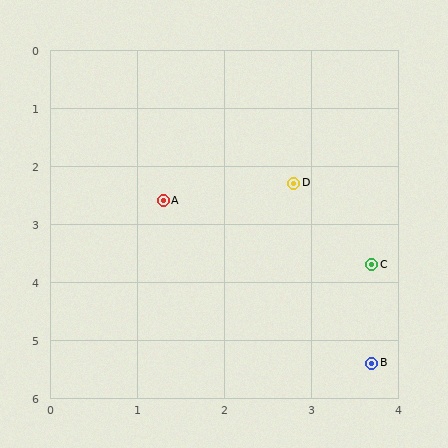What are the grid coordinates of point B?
Point B is at approximately (3.7, 5.4).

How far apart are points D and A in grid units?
Points D and A are about 1.5 grid units apart.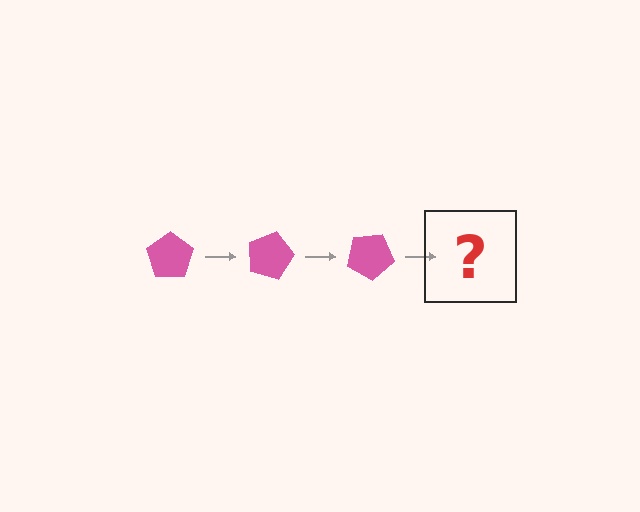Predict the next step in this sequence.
The next step is a pink pentagon rotated 45 degrees.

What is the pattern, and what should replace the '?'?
The pattern is that the pentagon rotates 15 degrees each step. The '?' should be a pink pentagon rotated 45 degrees.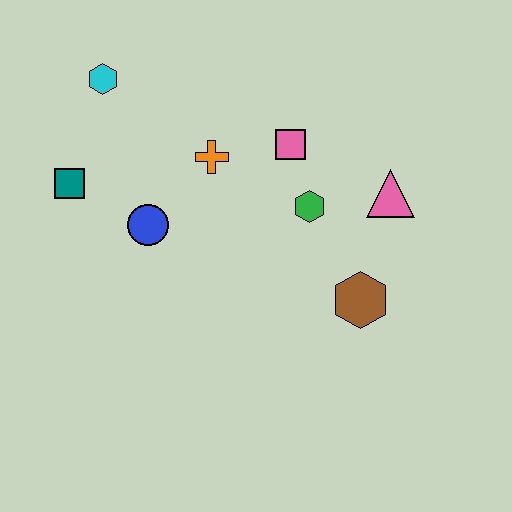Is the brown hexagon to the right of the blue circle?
Yes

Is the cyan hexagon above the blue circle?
Yes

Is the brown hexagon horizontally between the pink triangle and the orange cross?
Yes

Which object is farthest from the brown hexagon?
The cyan hexagon is farthest from the brown hexagon.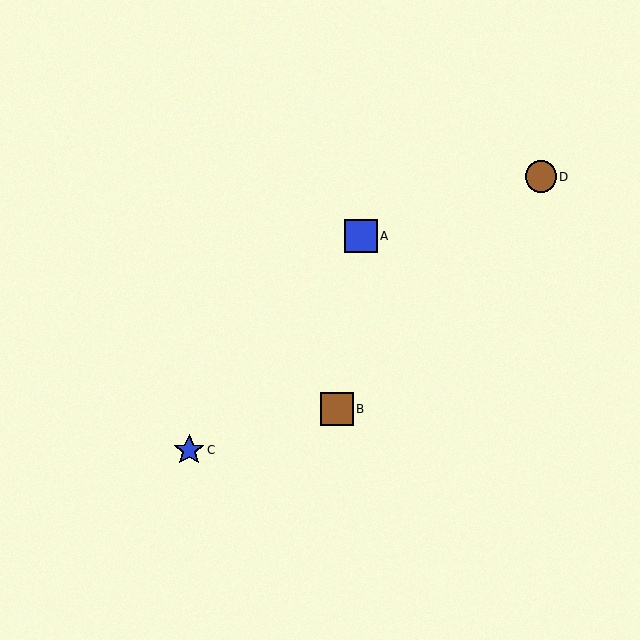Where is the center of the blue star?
The center of the blue star is at (189, 450).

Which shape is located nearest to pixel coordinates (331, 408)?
The brown square (labeled B) at (337, 409) is nearest to that location.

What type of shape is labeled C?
Shape C is a blue star.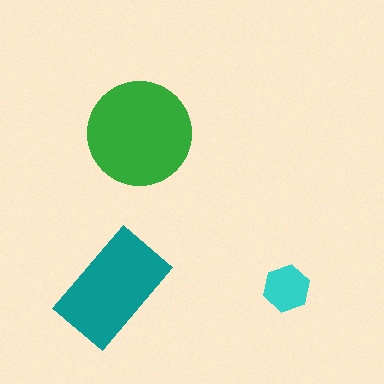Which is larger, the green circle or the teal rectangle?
The green circle.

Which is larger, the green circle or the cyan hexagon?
The green circle.